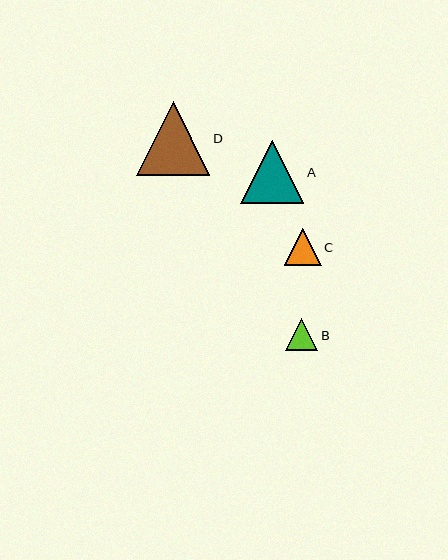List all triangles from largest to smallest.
From largest to smallest: D, A, C, B.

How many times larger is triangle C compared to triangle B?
Triangle C is approximately 1.1 times the size of triangle B.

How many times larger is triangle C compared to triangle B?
Triangle C is approximately 1.1 times the size of triangle B.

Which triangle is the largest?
Triangle D is the largest with a size of approximately 73 pixels.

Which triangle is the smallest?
Triangle B is the smallest with a size of approximately 32 pixels.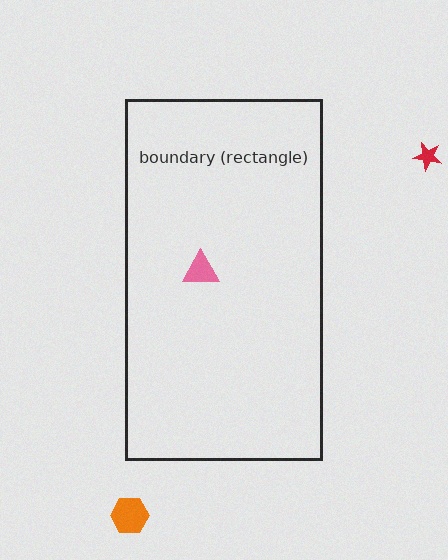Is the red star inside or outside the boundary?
Outside.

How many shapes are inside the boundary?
1 inside, 2 outside.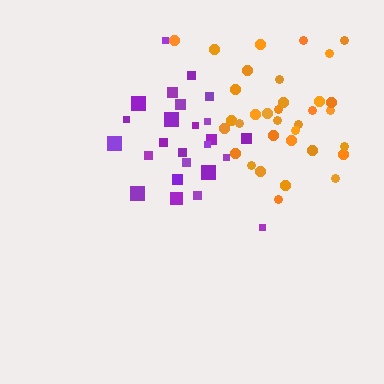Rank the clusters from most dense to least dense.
orange, purple.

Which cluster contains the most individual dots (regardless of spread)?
Orange (34).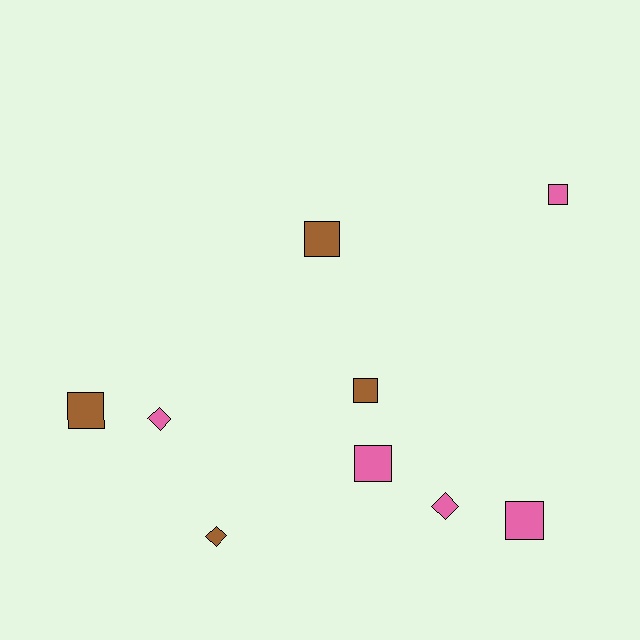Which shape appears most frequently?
Square, with 6 objects.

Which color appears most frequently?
Pink, with 5 objects.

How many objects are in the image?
There are 9 objects.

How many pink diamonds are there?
There are 2 pink diamonds.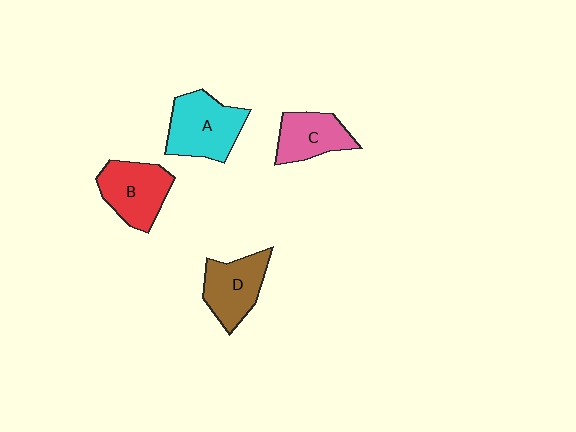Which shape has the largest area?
Shape A (cyan).